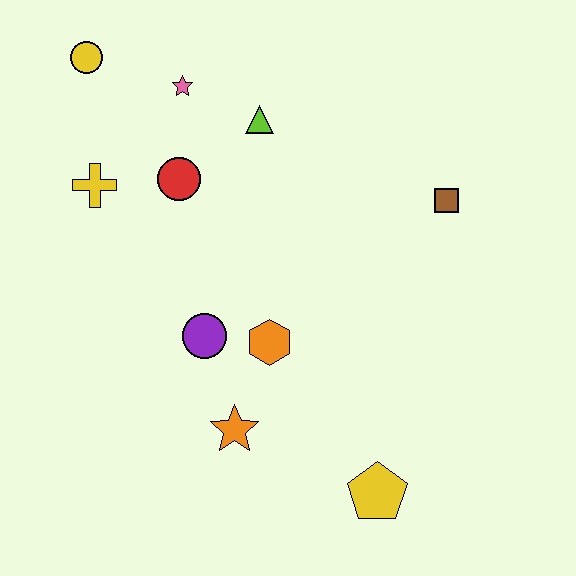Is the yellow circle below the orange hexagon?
No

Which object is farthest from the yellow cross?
The yellow pentagon is farthest from the yellow cross.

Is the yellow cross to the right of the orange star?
No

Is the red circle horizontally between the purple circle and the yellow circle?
Yes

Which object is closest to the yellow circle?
The pink star is closest to the yellow circle.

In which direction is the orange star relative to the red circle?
The orange star is below the red circle.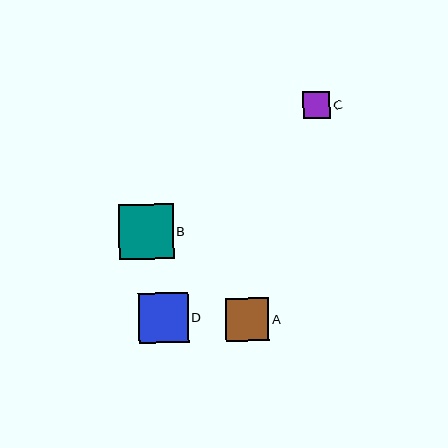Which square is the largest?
Square B is the largest with a size of approximately 55 pixels.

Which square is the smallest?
Square C is the smallest with a size of approximately 28 pixels.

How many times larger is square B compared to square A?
Square B is approximately 1.3 times the size of square A.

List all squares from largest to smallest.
From largest to smallest: B, D, A, C.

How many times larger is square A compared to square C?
Square A is approximately 1.6 times the size of square C.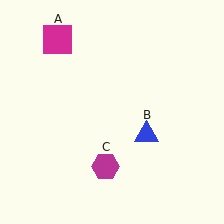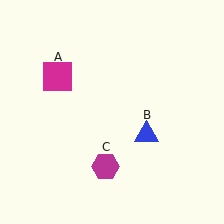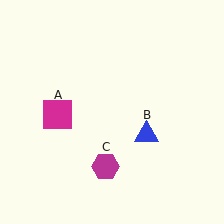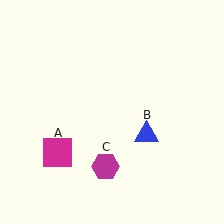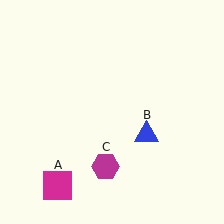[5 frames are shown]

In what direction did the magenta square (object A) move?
The magenta square (object A) moved down.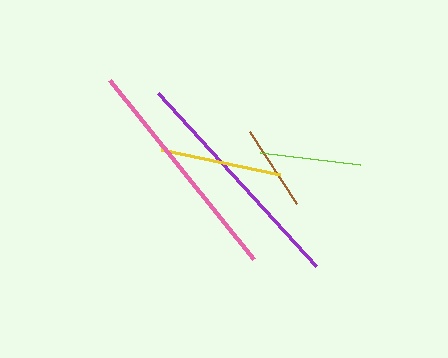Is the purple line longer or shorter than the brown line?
The purple line is longer than the brown line.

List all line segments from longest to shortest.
From longest to shortest: purple, pink, yellow, lime, brown.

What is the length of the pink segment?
The pink segment is approximately 229 pixels long.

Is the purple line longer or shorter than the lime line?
The purple line is longer than the lime line.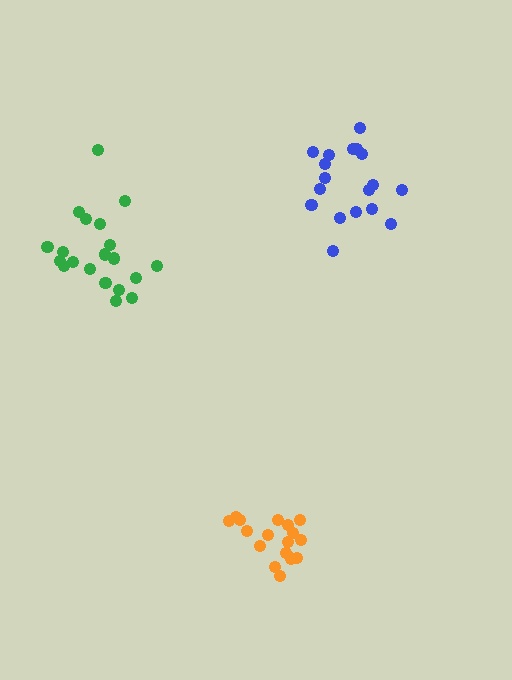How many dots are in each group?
Group 1: 18 dots, Group 2: 17 dots, Group 3: 20 dots (55 total).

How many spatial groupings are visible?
There are 3 spatial groupings.